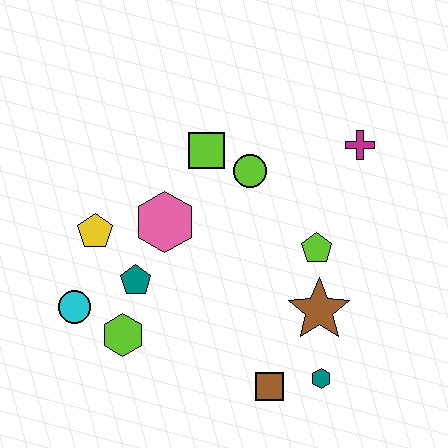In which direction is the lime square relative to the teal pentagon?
The lime square is above the teal pentagon.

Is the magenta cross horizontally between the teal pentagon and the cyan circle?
No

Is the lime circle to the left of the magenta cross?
Yes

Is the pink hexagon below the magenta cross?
Yes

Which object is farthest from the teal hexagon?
The yellow pentagon is farthest from the teal hexagon.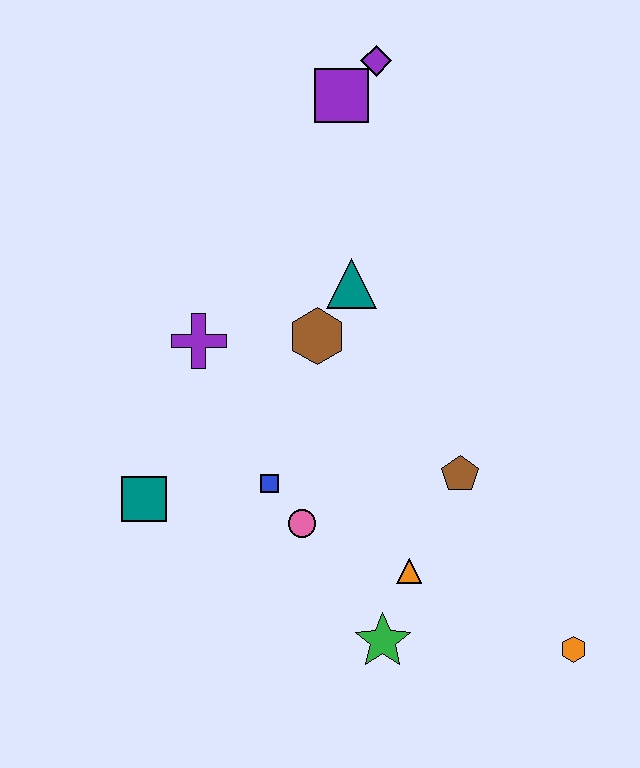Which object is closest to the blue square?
The pink circle is closest to the blue square.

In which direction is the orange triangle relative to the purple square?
The orange triangle is below the purple square.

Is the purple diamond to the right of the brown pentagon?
No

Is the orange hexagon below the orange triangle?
Yes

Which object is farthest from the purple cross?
The orange hexagon is farthest from the purple cross.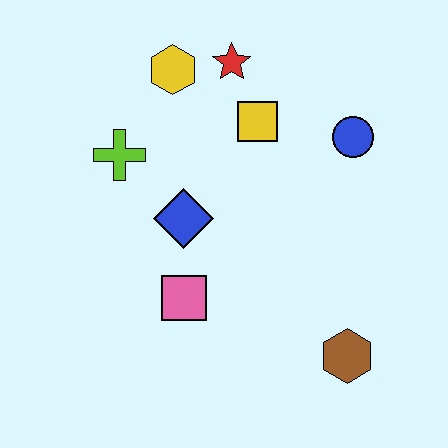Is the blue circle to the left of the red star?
No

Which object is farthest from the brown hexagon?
The yellow hexagon is farthest from the brown hexagon.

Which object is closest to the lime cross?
The blue diamond is closest to the lime cross.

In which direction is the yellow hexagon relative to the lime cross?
The yellow hexagon is above the lime cross.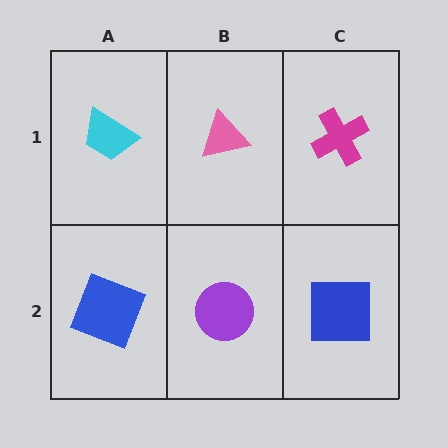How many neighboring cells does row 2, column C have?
2.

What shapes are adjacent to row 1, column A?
A blue square (row 2, column A), a pink triangle (row 1, column B).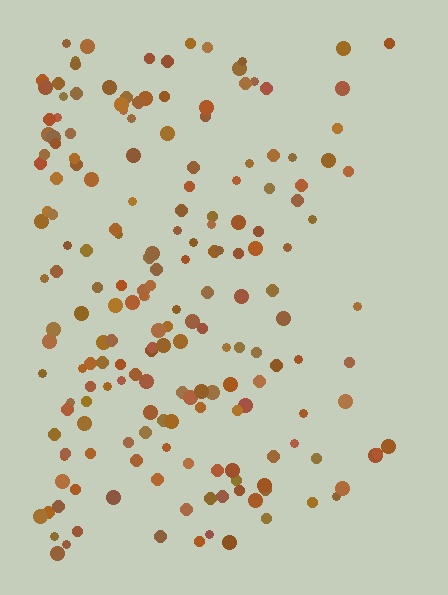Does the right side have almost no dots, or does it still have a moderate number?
Still a moderate number, just noticeably fewer than the left.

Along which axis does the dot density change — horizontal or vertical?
Horizontal.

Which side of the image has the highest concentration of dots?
The left.